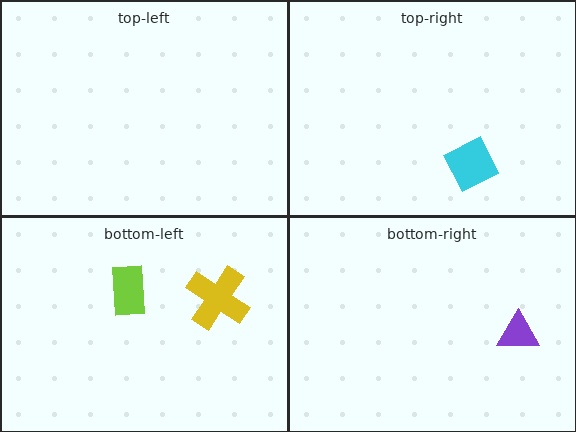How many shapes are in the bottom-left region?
2.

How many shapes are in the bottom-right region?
1.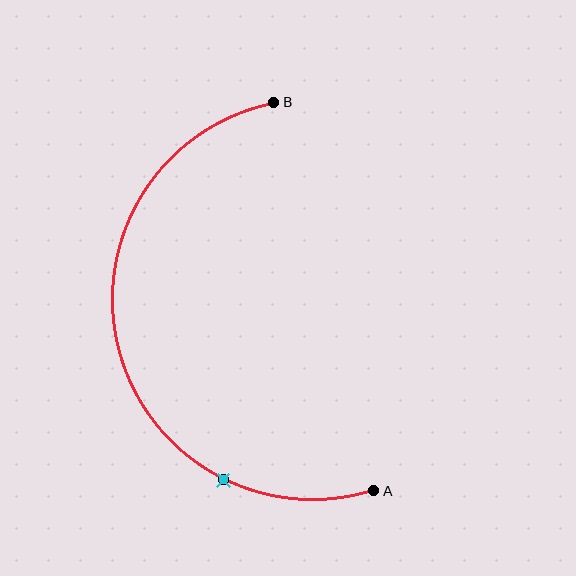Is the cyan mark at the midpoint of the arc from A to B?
No. The cyan mark lies on the arc but is closer to endpoint A. The arc midpoint would be at the point on the curve equidistant along the arc from both A and B.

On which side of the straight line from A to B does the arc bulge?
The arc bulges to the left of the straight line connecting A and B.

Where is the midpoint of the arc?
The arc midpoint is the point on the curve farthest from the straight line joining A and B. It sits to the left of that line.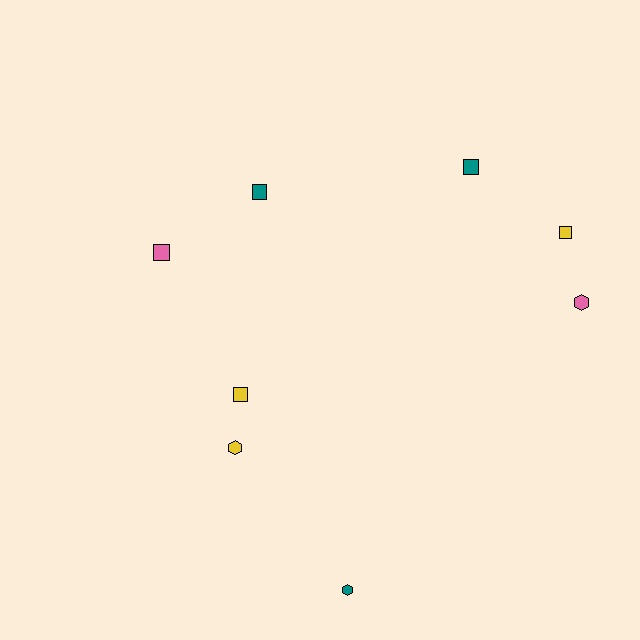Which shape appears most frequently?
Square, with 5 objects.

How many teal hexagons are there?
There is 1 teal hexagon.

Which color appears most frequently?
Teal, with 3 objects.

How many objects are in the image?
There are 8 objects.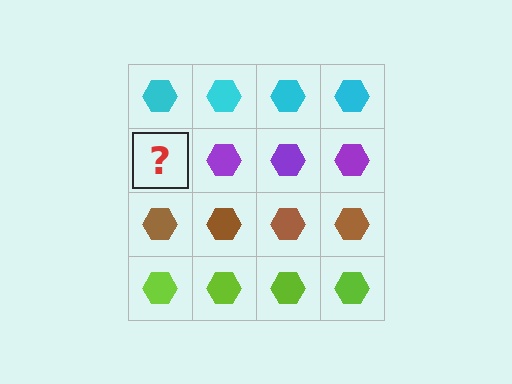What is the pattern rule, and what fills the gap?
The rule is that each row has a consistent color. The gap should be filled with a purple hexagon.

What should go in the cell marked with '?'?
The missing cell should contain a purple hexagon.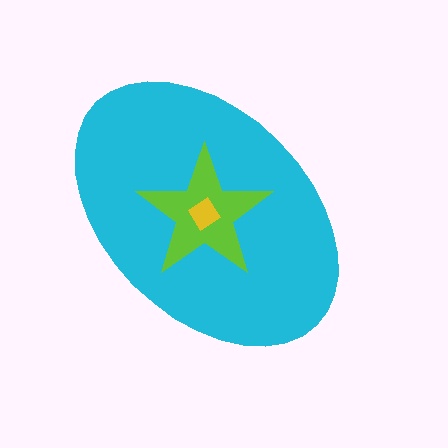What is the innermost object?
The yellow diamond.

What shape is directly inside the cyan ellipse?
The lime star.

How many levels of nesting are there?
3.